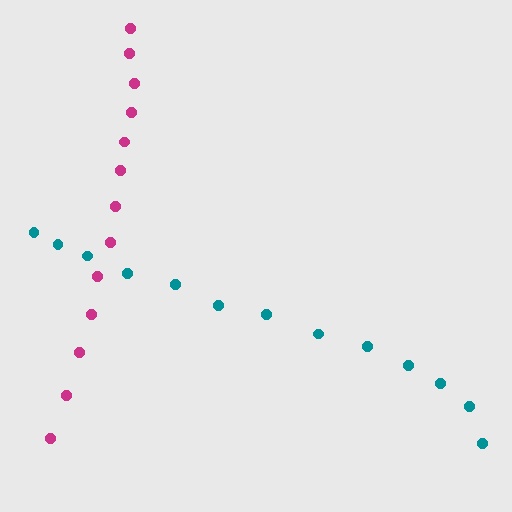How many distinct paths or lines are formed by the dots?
There are 2 distinct paths.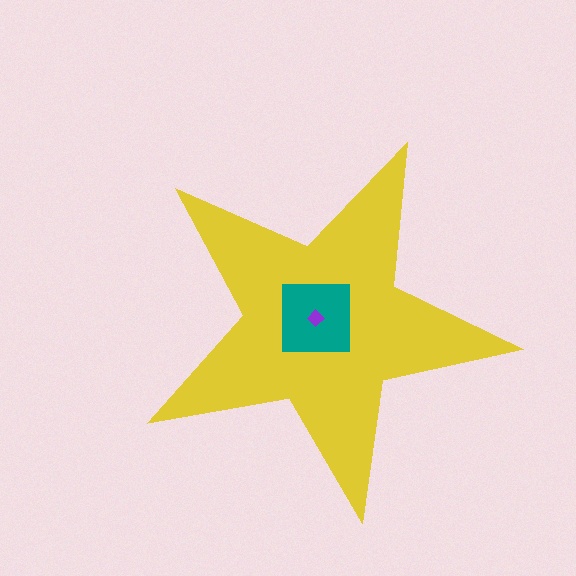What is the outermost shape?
The yellow star.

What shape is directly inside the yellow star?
The teal square.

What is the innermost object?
The purple diamond.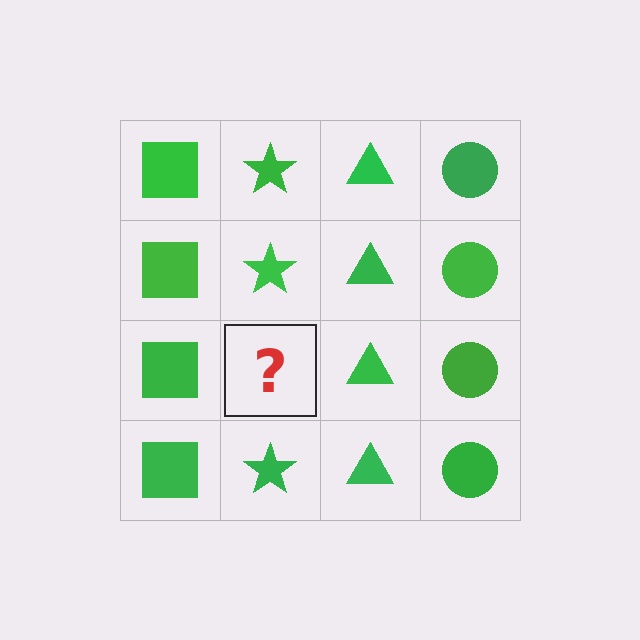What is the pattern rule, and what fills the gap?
The rule is that each column has a consistent shape. The gap should be filled with a green star.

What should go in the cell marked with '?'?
The missing cell should contain a green star.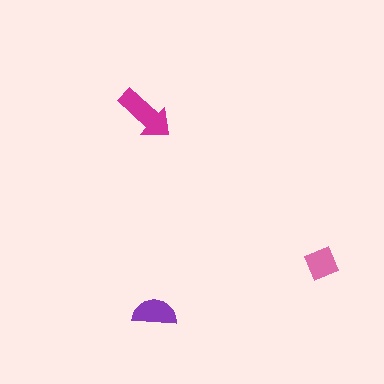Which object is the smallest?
The pink diamond.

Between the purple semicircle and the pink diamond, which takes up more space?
The purple semicircle.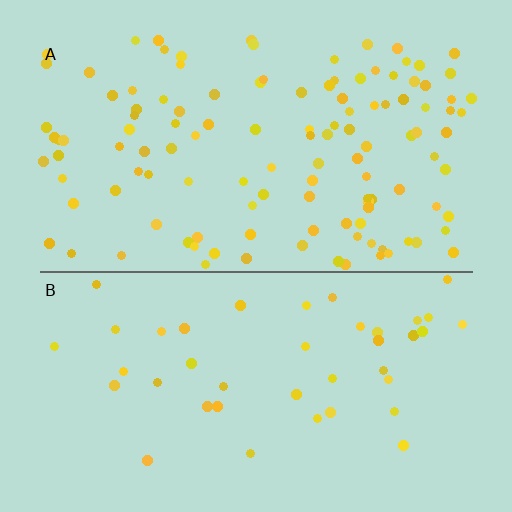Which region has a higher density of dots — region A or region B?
A (the top).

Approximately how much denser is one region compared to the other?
Approximately 2.9× — region A over region B.